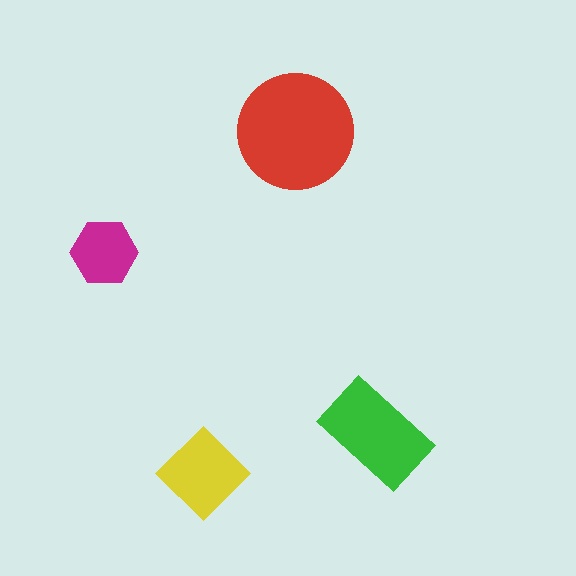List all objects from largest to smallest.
The red circle, the green rectangle, the yellow diamond, the magenta hexagon.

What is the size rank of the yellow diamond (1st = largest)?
3rd.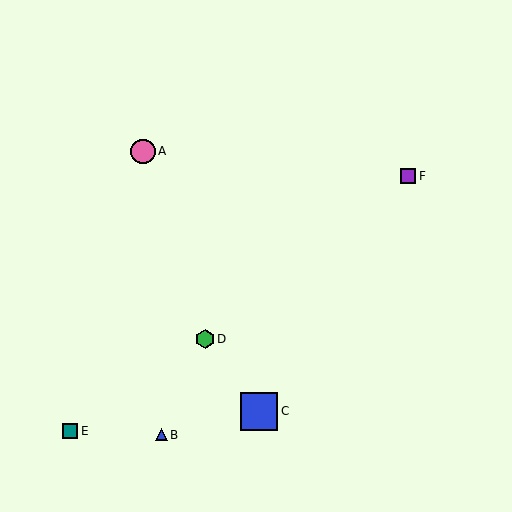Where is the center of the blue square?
The center of the blue square is at (259, 411).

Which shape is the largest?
The blue square (labeled C) is the largest.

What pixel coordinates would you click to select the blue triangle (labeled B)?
Click at (161, 435) to select the blue triangle B.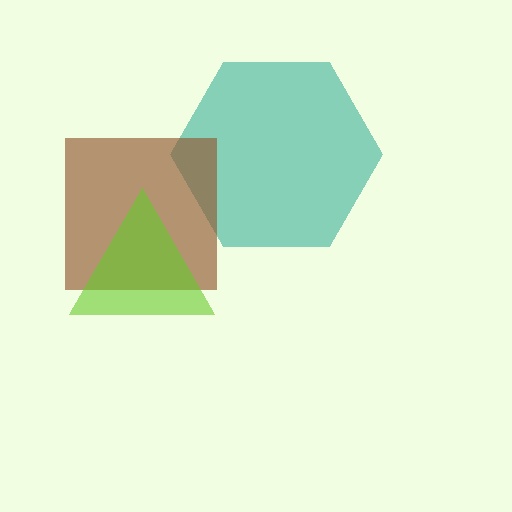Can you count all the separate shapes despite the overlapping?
Yes, there are 3 separate shapes.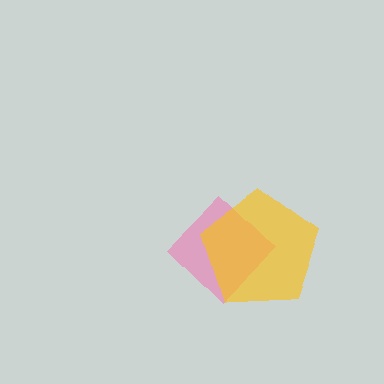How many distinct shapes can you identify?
There are 2 distinct shapes: a pink diamond, a yellow pentagon.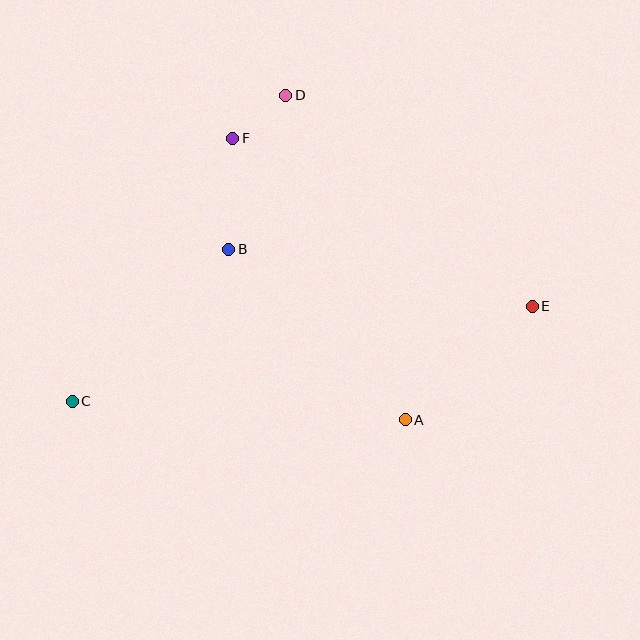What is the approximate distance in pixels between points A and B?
The distance between A and B is approximately 245 pixels.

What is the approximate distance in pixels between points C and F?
The distance between C and F is approximately 308 pixels.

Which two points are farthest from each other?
Points C and E are farthest from each other.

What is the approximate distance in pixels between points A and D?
The distance between A and D is approximately 346 pixels.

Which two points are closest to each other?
Points D and F are closest to each other.